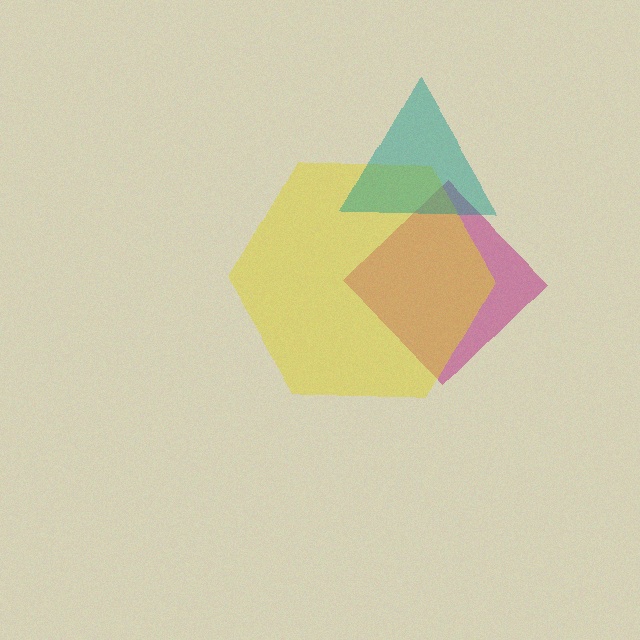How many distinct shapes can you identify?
There are 3 distinct shapes: a magenta diamond, a yellow hexagon, a teal triangle.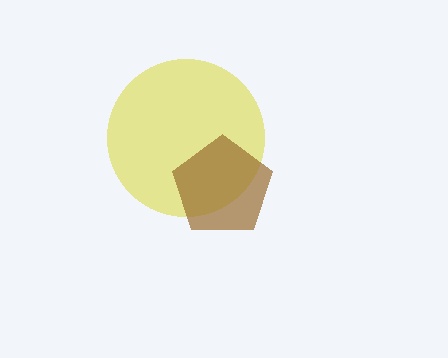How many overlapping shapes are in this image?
There are 2 overlapping shapes in the image.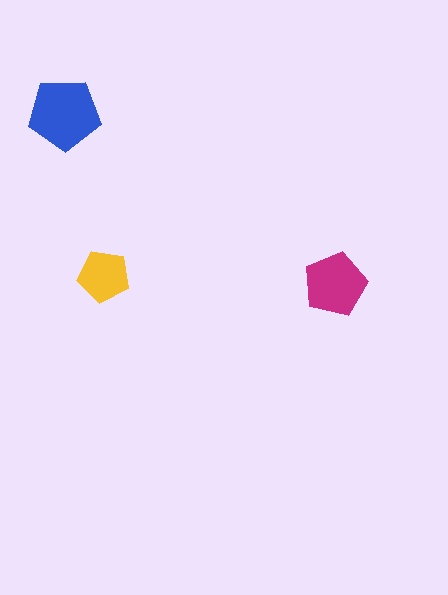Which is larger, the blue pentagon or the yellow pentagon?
The blue one.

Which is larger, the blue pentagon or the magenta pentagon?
The blue one.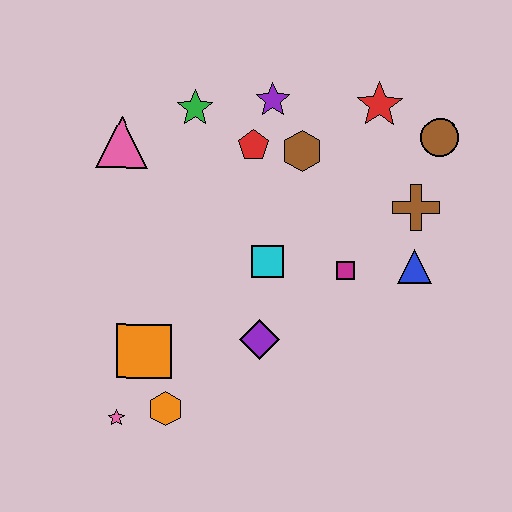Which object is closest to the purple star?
The red pentagon is closest to the purple star.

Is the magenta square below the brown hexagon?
Yes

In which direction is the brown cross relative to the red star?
The brown cross is below the red star.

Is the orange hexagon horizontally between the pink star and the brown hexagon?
Yes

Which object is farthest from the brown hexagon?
The pink star is farthest from the brown hexagon.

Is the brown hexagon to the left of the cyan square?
No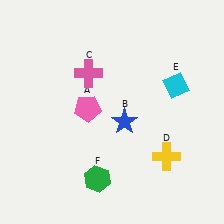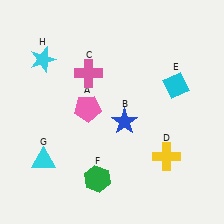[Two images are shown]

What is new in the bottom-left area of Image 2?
A cyan triangle (G) was added in the bottom-left area of Image 2.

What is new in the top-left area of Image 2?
A cyan star (H) was added in the top-left area of Image 2.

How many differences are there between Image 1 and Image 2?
There are 2 differences between the two images.